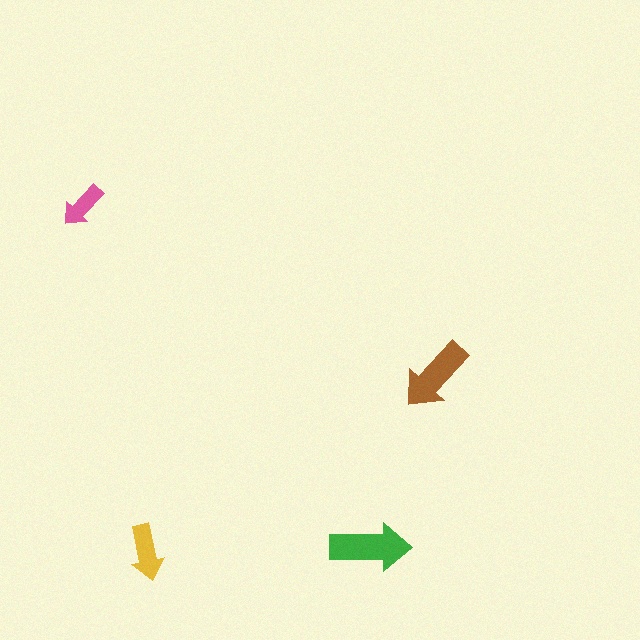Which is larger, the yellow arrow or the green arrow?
The green one.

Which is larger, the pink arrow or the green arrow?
The green one.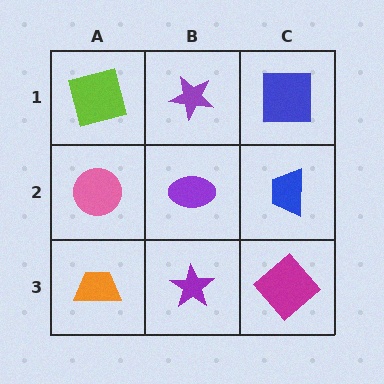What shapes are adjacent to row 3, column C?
A blue trapezoid (row 2, column C), a purple star (row 3, column B).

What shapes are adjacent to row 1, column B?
A purple ellipse (row 2, column B), a lime square (row 1, column A), a blue square (row 1, column C).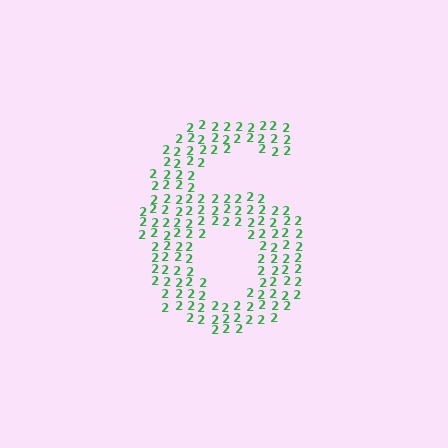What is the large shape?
The large shape is the digit 6.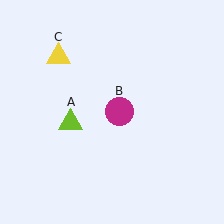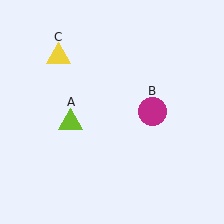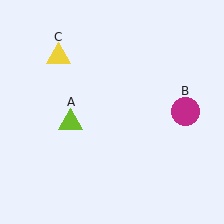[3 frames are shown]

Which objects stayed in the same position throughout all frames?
Lime triangle (object A) and yellow triangle (object C) remained stationary.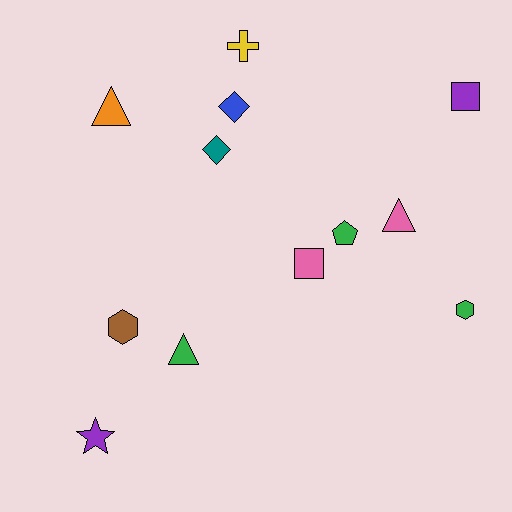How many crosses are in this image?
There is 1 cross.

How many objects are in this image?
There are 12 objects.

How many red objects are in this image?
There are no red objects.